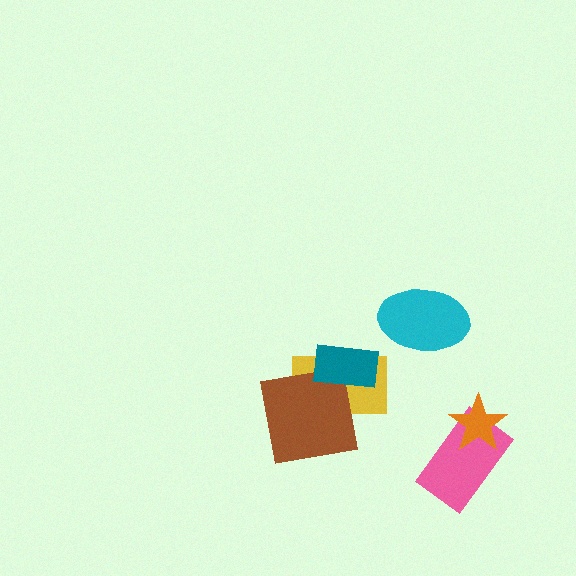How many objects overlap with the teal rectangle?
2 objects overlap with the teal rectangle.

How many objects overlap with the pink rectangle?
1 object overlaps with the pink rectangle.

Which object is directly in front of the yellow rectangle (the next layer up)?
The brown square is directly in front of the yellow rectangle.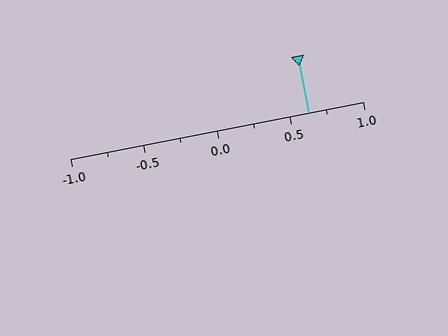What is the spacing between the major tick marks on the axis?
The major ticks are spaced 0.5 apart.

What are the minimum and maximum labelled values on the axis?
The axis runs from -1.0 to 1.0.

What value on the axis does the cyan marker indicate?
The marker indicates approximately 0.62.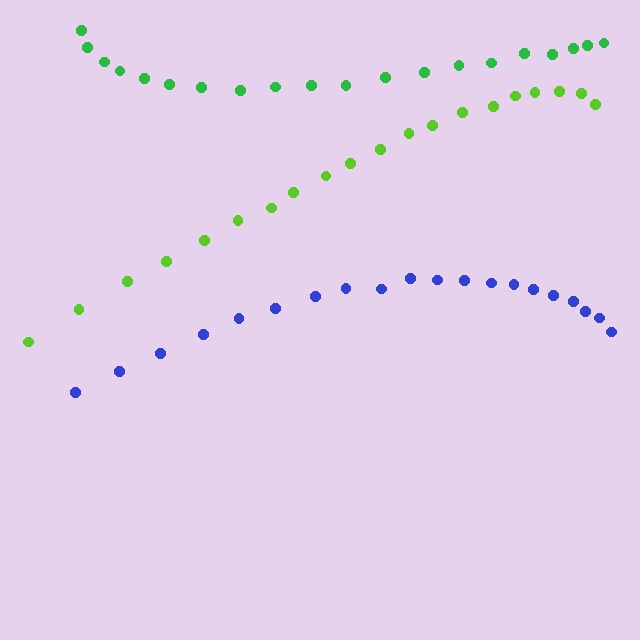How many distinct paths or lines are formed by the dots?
There are 3 distinct paths.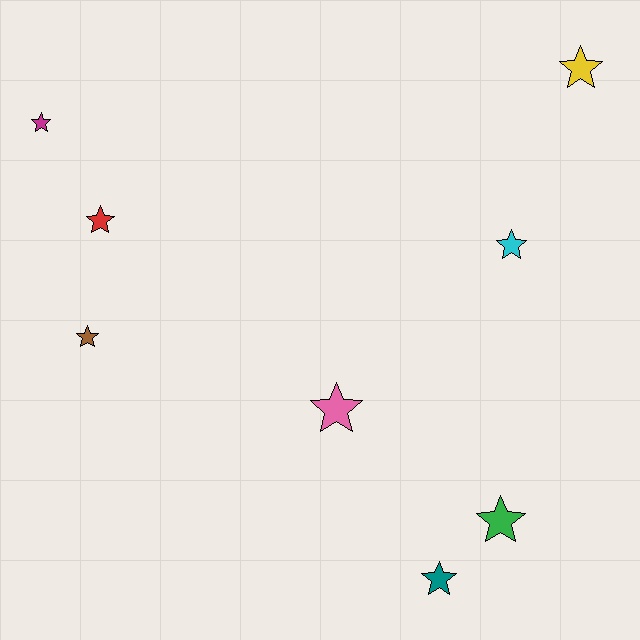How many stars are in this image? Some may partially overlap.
There are 8 stars.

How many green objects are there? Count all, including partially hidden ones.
There is 1 green object.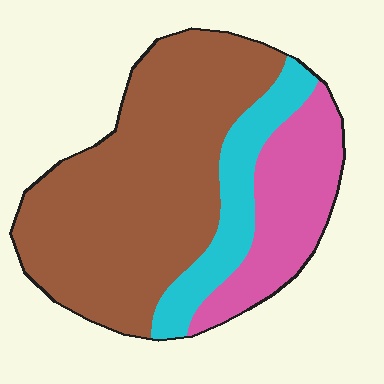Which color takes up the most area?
Brown, at roughly 60%.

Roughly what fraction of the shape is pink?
Pink covers about 20% of the shape.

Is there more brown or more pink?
Brown.